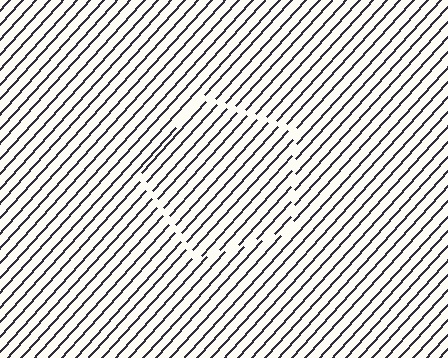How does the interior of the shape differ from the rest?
The interior of the shape contains the same grating, shifted by half a period — the contour is defined by the phase discontinuity where line-ends from the inner and outer gratings abut.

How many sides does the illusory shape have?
5 sides — the line-ends trace a pentagon.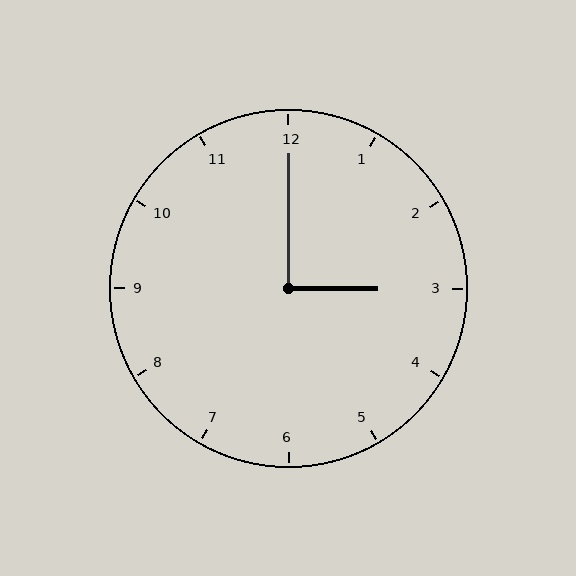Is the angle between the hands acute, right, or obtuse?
It is right.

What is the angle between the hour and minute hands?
Approximately 90 degrees.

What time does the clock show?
3:00.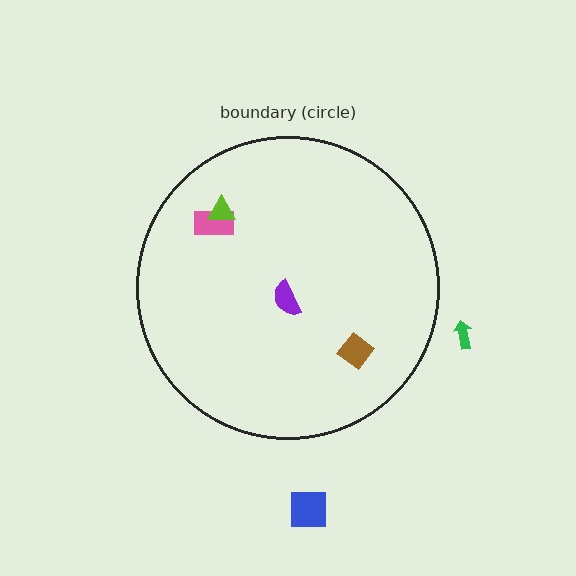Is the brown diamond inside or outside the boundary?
Inside.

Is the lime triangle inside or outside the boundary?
Inside.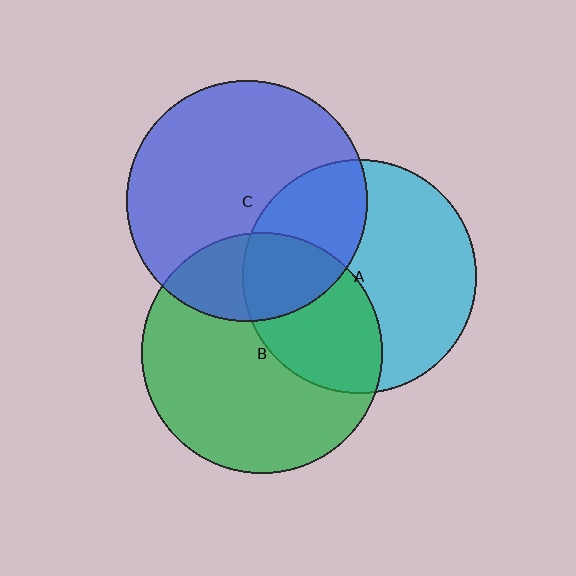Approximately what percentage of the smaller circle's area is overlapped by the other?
Approximately 35%.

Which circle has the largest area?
Circle C (blue).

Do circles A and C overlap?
Yes.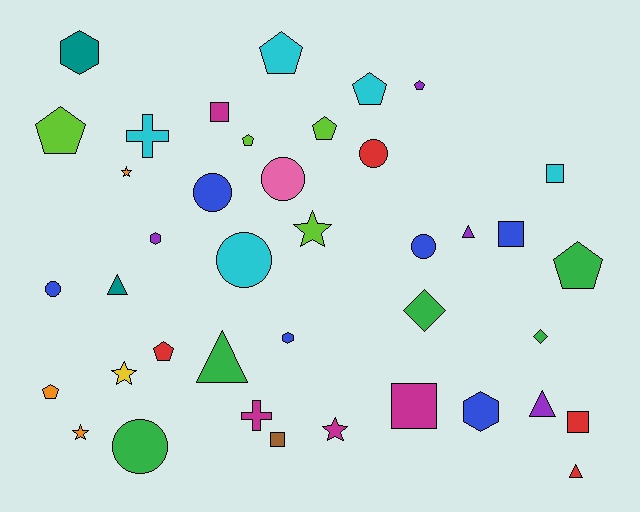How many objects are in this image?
There are 40 objects.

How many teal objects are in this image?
There are 2 teal objects.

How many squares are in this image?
There are 6 squares.